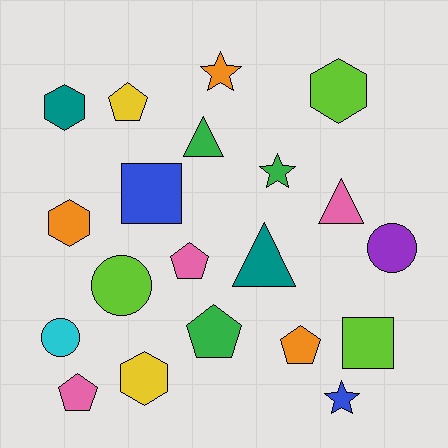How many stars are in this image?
There are 3 stars.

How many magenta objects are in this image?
There are no magenta objects.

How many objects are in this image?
There are 20 objects.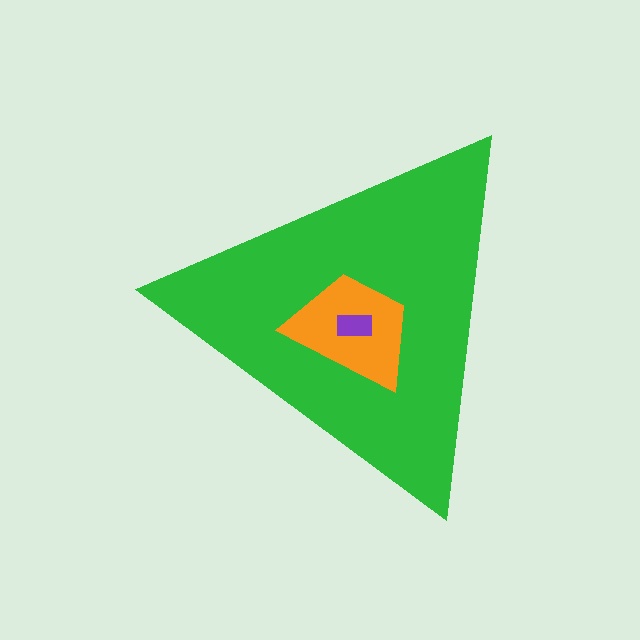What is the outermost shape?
The green triangle.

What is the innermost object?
The purple rectangle.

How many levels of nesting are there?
3.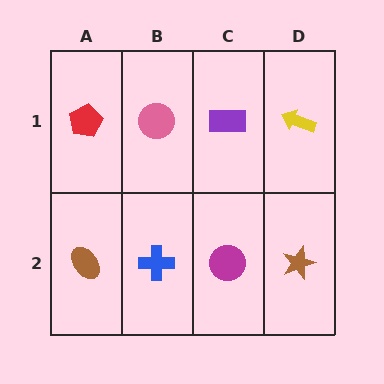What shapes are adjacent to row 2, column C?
A purple rectangle (row 1, column C), a blue cross (row 2, column B), a brown star (row 2, column D).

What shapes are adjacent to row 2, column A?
A red pentagon (row 1, column A), a blue cross (row 2, column B).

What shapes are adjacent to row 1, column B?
A blue cross (row 2, column B), a red pentagon (row 1, column A), a purple rectangle (row 1, column C).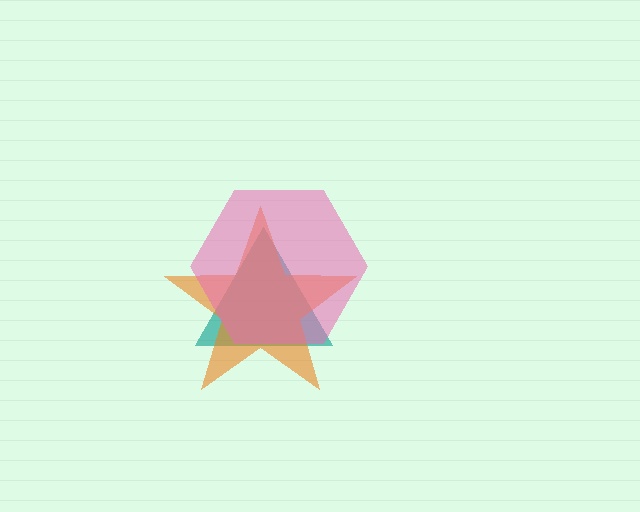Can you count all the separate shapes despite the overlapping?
Yes, there are 3 separate shapes.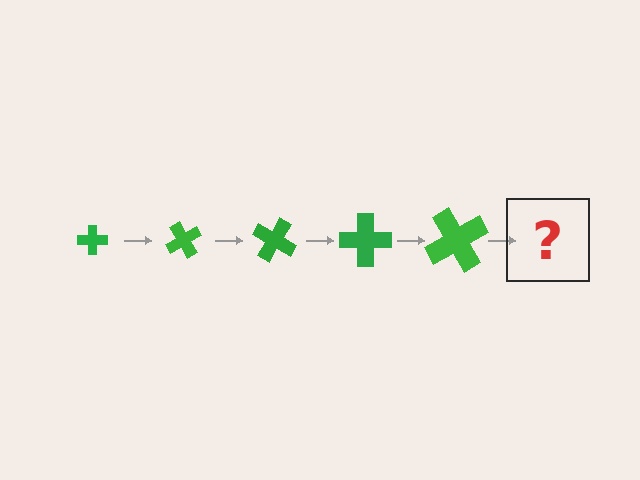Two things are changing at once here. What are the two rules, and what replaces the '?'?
The two rules are that the cross grows larger each step and it rotates 60 degrees each step. The '?' should be a cross, larger than the previous one and rotated 300 degrees from the start.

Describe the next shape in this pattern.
It should be a cross, larger than the previous one and rotated 300 degrees from the start.